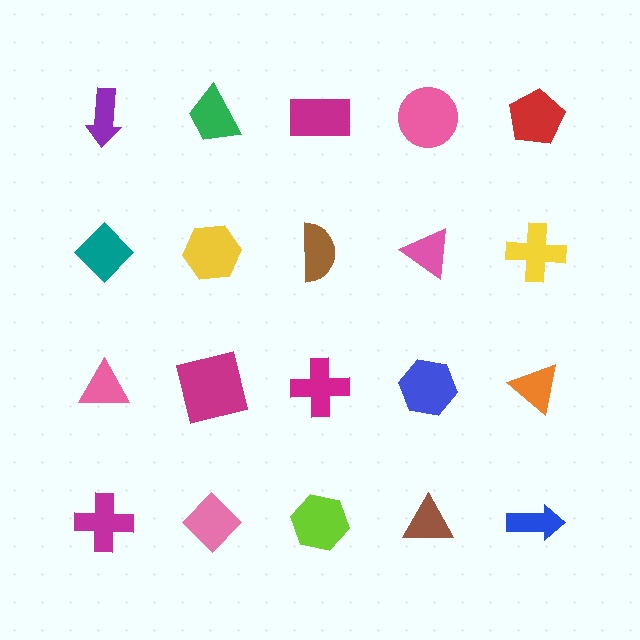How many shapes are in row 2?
5 shapes.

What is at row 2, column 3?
A brown semicircle.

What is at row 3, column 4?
A blue hexagon.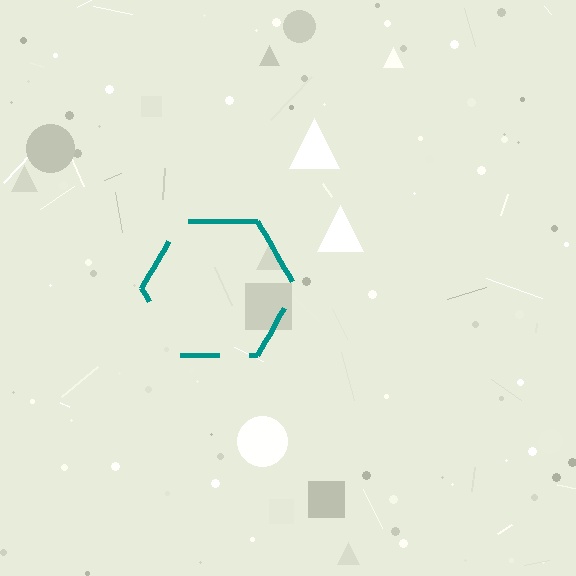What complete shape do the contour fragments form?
The contour fragments form a hexagon.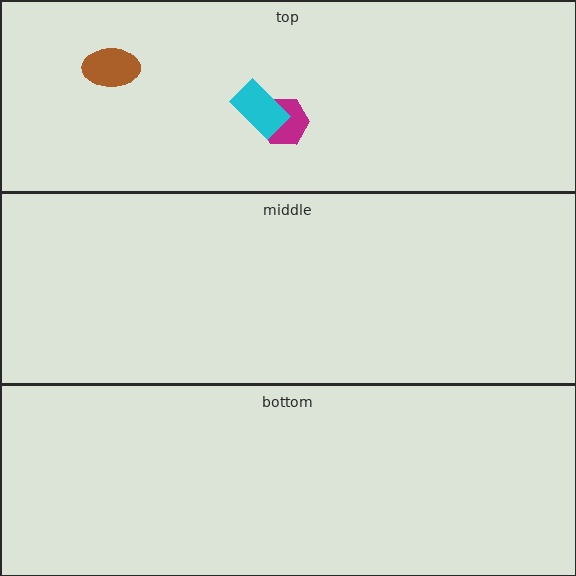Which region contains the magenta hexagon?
The top region.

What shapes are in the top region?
The magenta hexagon, the cyan rectangle, the brown ellipse.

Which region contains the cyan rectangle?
The top region.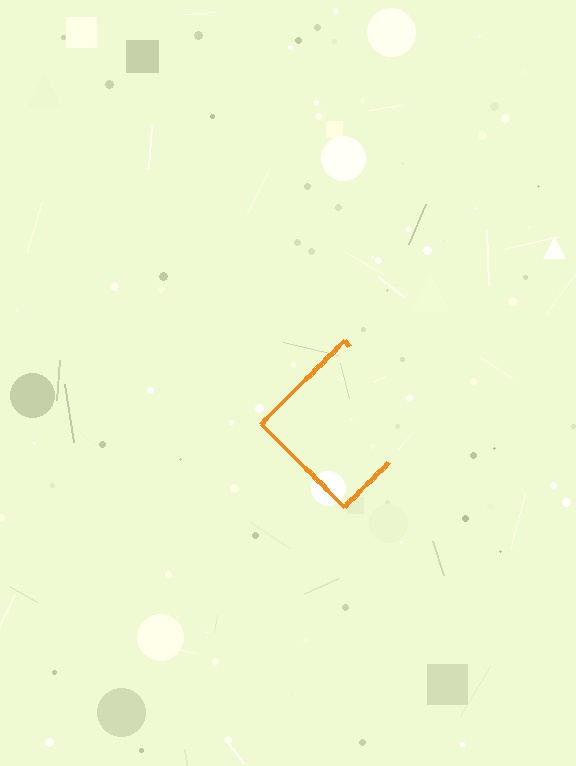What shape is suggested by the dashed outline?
The dashed outline suggests a diamond.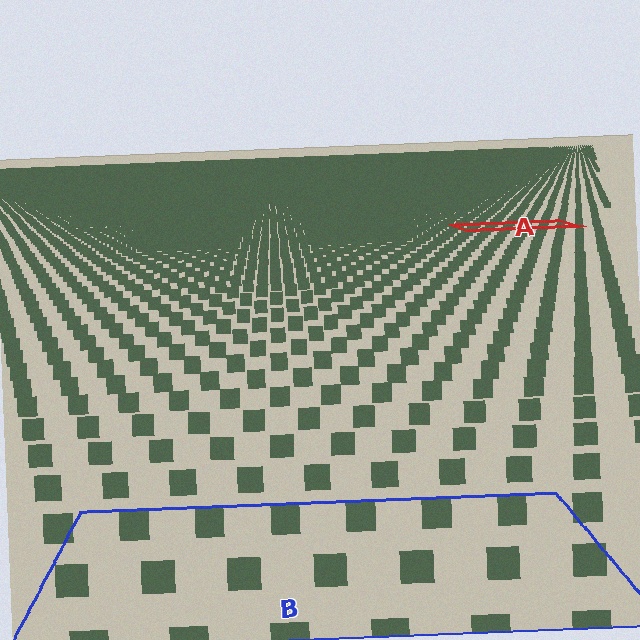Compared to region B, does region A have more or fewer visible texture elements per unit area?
Region A has more texture elements per unit area — they are packed more densely because it is farther away.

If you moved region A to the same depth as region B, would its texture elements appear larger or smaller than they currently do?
They would appear larger. At a closer depth, the same texture elements are projected at a bigger on-screen size.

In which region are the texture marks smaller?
The texture marks are smaller in region A, because it is farther away.